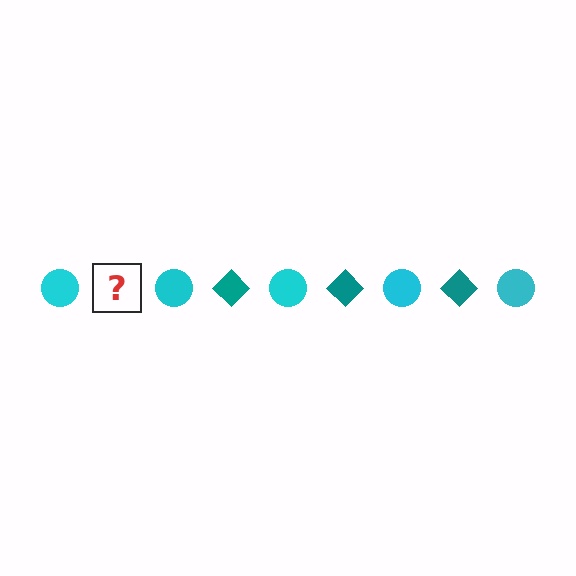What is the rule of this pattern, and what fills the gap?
The rule is that the pattern alternates between cyan circle and teal diamond. The gap should be filled with a teal diamond.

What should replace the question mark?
The question mark should be replaced with a teal diamond.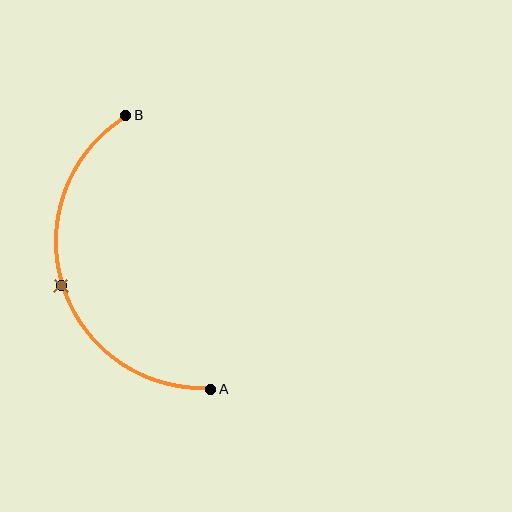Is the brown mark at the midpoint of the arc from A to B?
Yes. The brown mark lies on the arc at equal arc-length from both A and B — it is the arc midpoint.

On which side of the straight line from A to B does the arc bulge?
The arc bulges to the left of the straight line connecting A and B.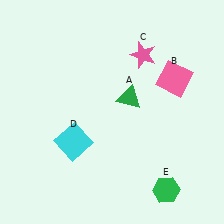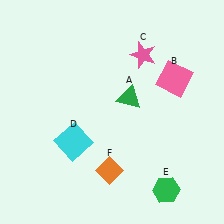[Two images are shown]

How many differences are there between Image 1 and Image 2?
There is 1 difference between the two images.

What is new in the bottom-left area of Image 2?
An orange diamond (F) was added in the bottom-left area of Image 2.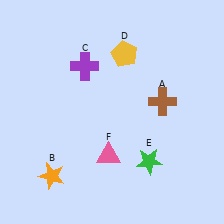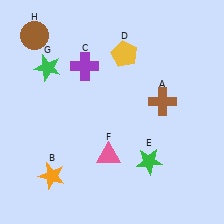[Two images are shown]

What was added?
A green star (G), a brown circle (H) were added in Image 2.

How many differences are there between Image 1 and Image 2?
There are 2 differences between the two images.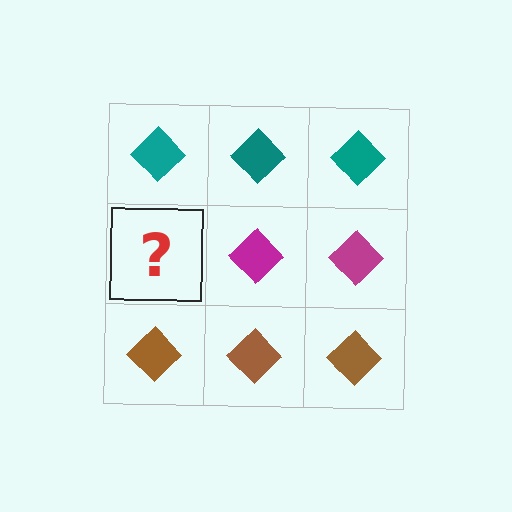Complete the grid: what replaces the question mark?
The question mark should be replaced with a magenta diamond.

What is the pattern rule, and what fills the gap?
The rule is that each row has a consistent color. The gap should be filled with a magenta diamond.